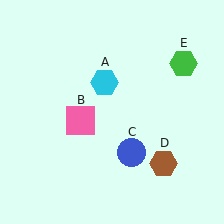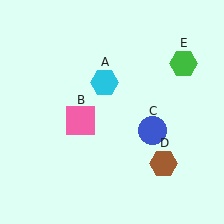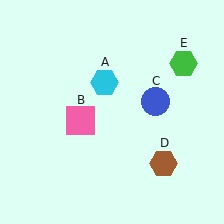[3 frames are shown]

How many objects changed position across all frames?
1 object changed position: blue circle (object C).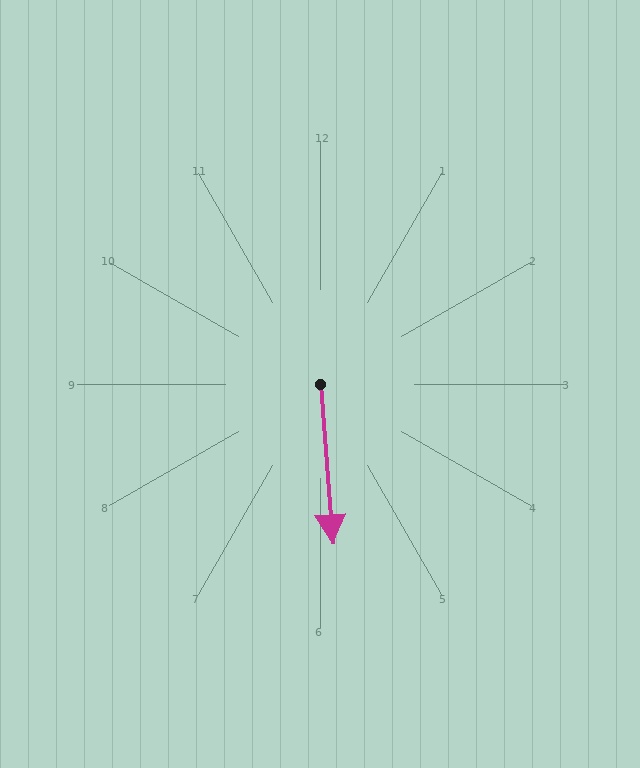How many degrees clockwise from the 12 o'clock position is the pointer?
Approximately 176 degrees.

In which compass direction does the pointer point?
South.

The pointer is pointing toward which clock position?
Roughly 6 o'clock.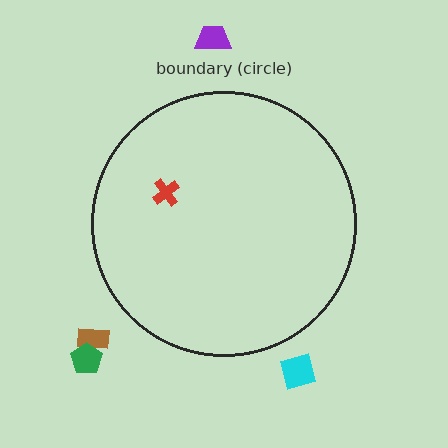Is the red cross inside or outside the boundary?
Inside.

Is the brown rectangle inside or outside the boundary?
Outside.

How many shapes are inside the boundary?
1 inside, 4 outside.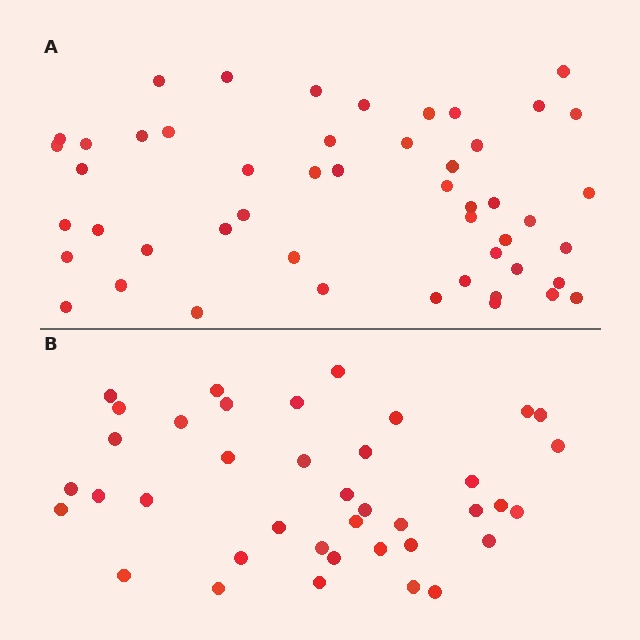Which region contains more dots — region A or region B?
Region A (the top region) has more dots.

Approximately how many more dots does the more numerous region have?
Region A has roughly 12 or so more dots than region B.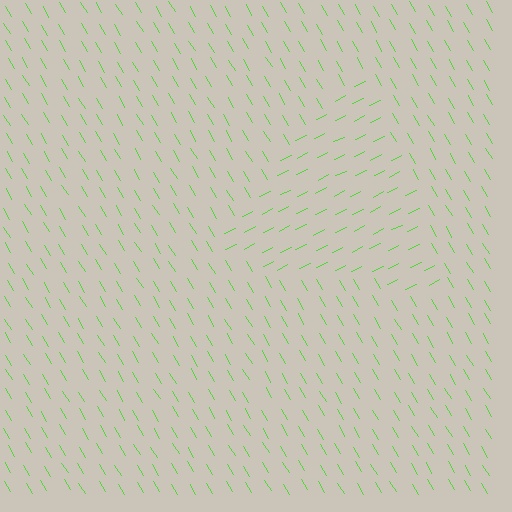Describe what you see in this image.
The image is filled with small lime line segments. A triangle region in the image has lines oriented differently from the surrounding lines, creating a visible texture boundary.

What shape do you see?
I see a triangle.